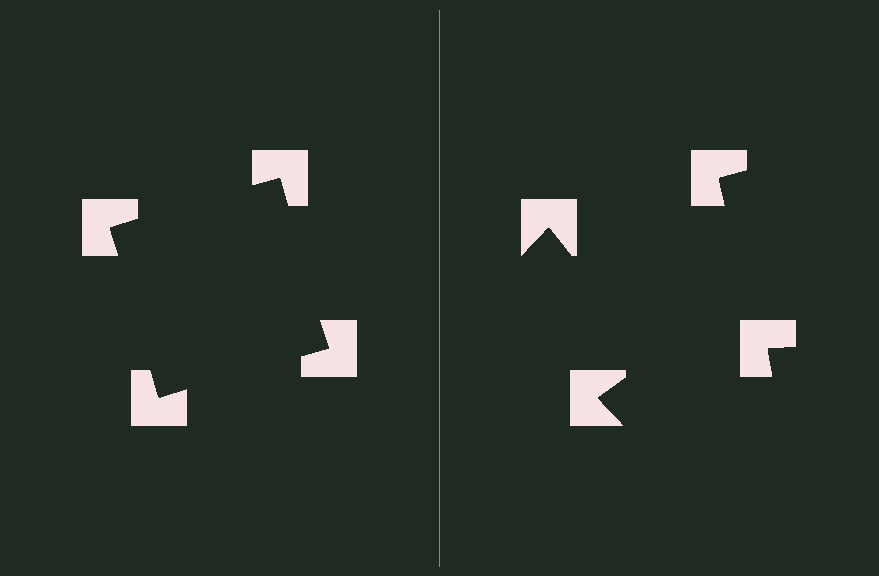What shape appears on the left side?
An illusory square.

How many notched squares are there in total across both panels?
8 — 4 on each side.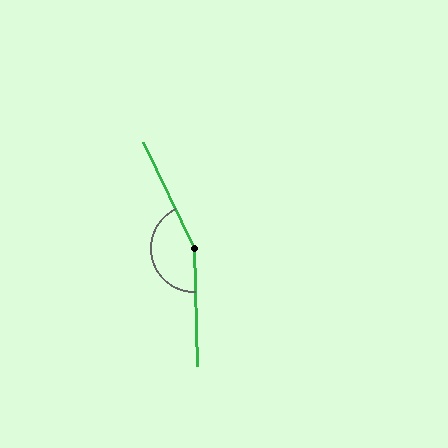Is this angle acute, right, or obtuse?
It is obtuse.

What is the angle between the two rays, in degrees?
Approximately 156 degrees.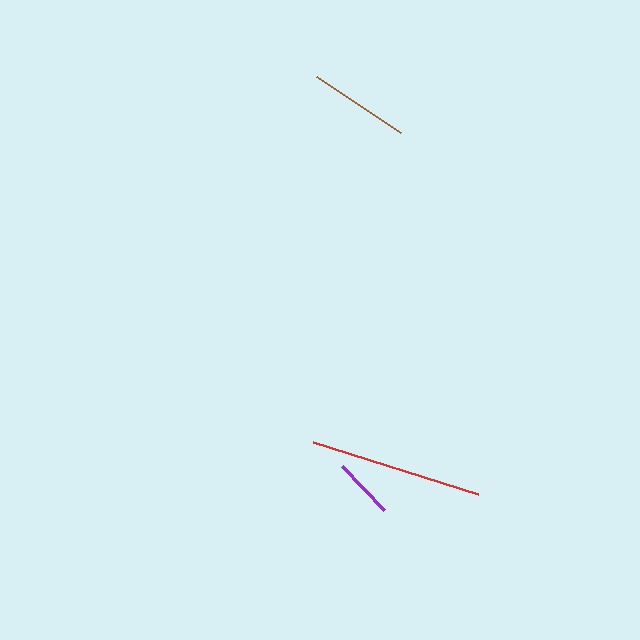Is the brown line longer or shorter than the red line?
The red line is longer than the brown line.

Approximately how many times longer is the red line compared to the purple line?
The red line is approximately 2.9 times the length of the purple line.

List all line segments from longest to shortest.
From longest to shortest: red, brown, purple.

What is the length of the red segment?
The red segment is approximately 173 pixels long.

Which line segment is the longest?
The red line is the longest at approximately 173 pixels.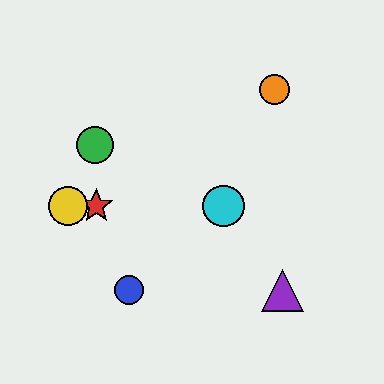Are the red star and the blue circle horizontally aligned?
No, the red star is at y≈206 and the blue circle is at y≈290.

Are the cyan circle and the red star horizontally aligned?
Yes, both are at y≈206.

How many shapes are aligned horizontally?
3 shapes (the red star, the yellow circle, the cyan circle) are aligned horizontally.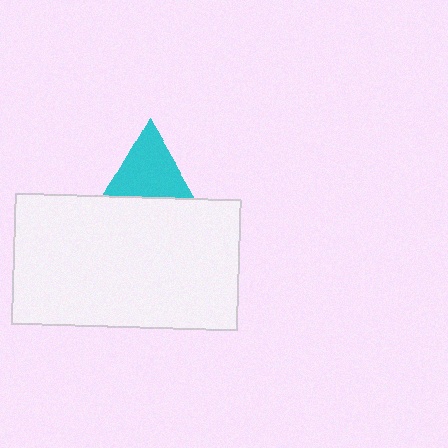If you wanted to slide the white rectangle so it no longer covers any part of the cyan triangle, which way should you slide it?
Slide it down — that is the most direct way to separate the two shapes.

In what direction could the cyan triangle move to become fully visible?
The cyan triangle could move up. That would shift it out from behind the white rectangle entirely.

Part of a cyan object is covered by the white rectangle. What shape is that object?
It is a triangle.